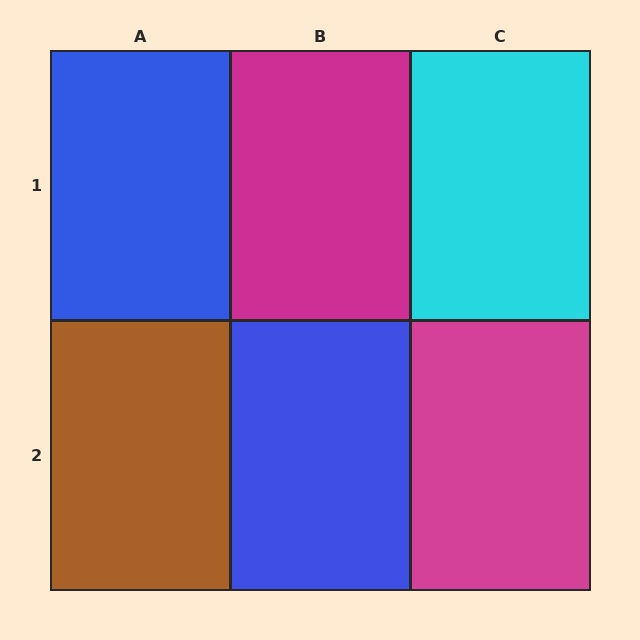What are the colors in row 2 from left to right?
Brown, blue, magenta.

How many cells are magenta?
2 cells are magenta.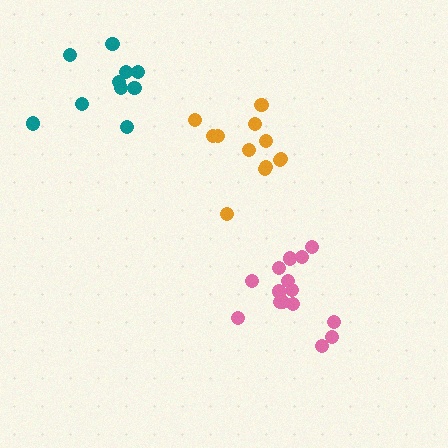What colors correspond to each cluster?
The clusters are colored: pink, orange, teal.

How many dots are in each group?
Group 1: 16 dots, Group 2: 12 dots, Group 3: 10 dots (38 total).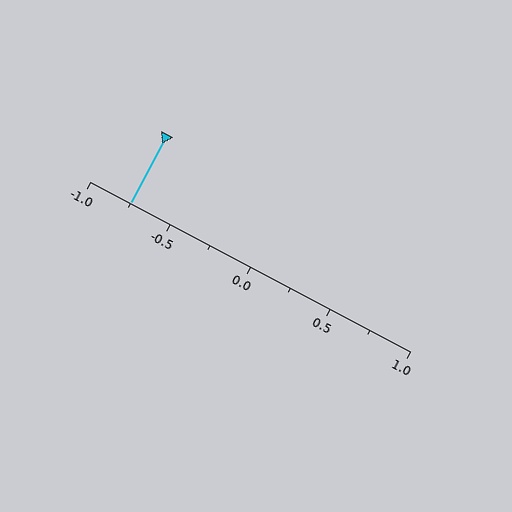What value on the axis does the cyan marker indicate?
The marker indicates approximately -0.75.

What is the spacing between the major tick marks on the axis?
The major ticks are spaced 0.5 apart.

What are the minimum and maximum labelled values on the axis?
The axis runs from -1.0 to 1.0.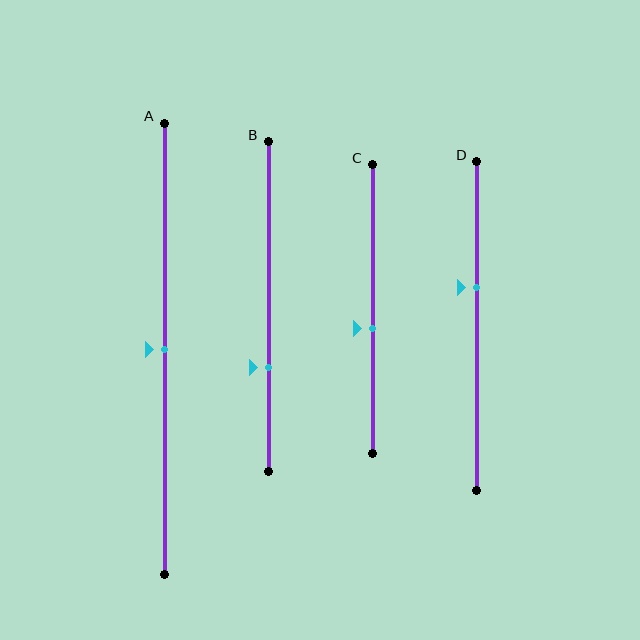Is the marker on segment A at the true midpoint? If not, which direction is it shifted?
Yes, the marker on segment A is at the true midpoint.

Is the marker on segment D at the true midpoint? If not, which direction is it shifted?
No, the marker on segment D is shifted upward by about 12% of the segment length.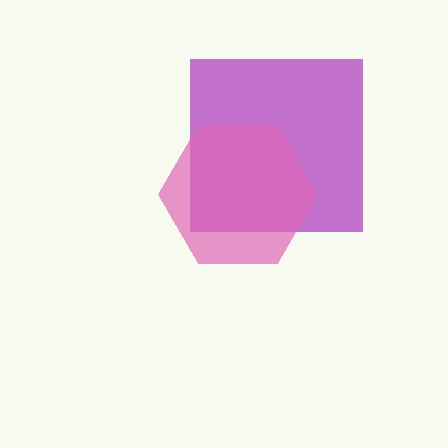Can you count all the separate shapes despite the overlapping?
Yes, there are 2 separate shapes.